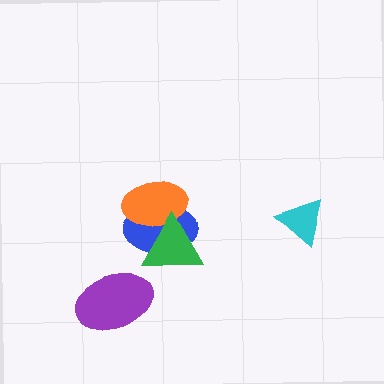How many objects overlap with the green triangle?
2 objects overlap with the green triangle.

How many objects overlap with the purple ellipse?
0 objects overlap with the purple ellipse.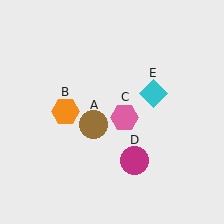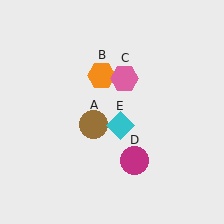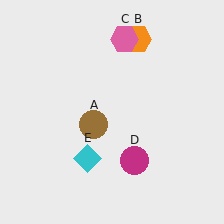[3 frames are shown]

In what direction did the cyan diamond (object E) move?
The cyan diamond (object E) moved down and to the left.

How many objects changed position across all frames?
3 objects changed position: orange hexagon (object B), pink hexagon (object C), cyan diamond (object E).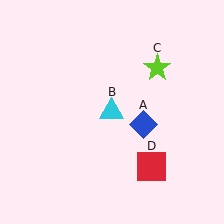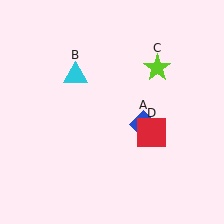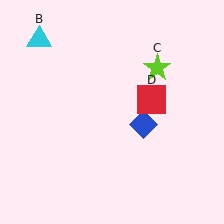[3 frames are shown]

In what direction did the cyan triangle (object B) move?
The cyan triangle (object B) moved up and to the left.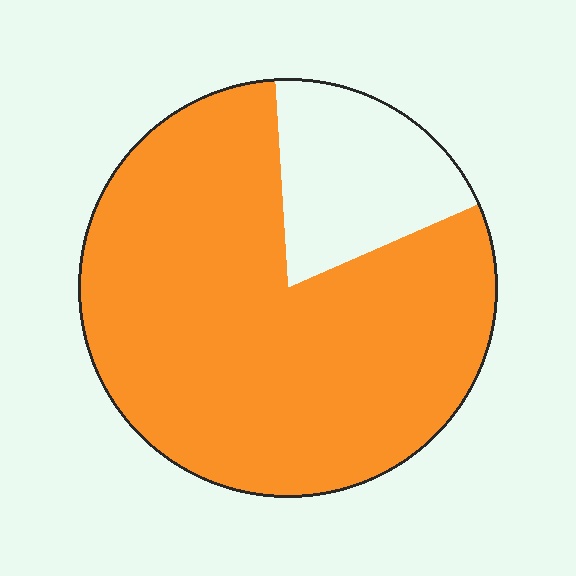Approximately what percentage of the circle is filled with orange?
Approximately 80%.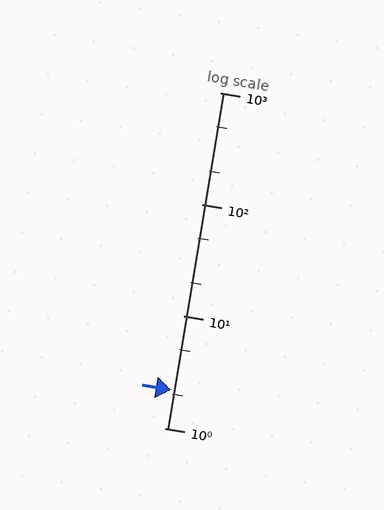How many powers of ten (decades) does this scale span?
The scale spans 3 decades, from 1 to 1000.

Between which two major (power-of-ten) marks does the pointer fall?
The pointer is between 1 and 10.